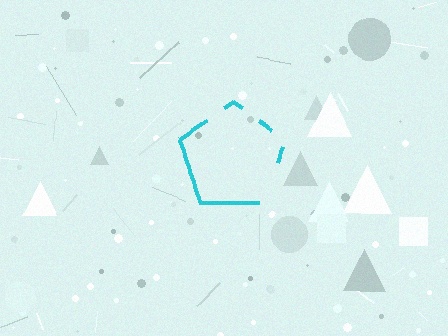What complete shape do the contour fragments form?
The contour fragments form a pentagon.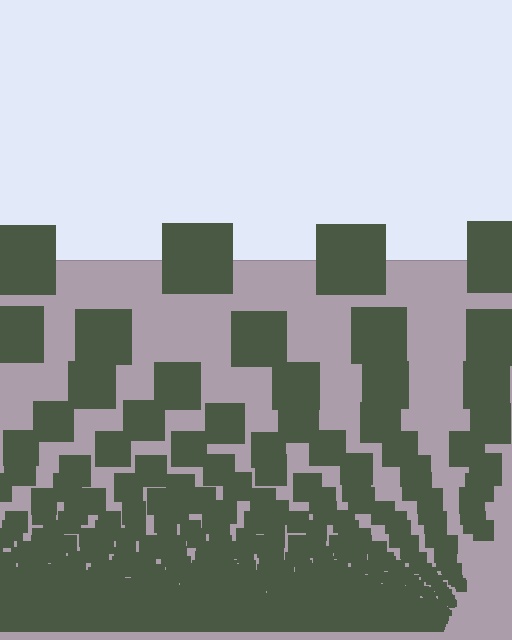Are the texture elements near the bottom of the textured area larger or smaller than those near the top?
Smaller. The gradient is inverted — elements near the bottom are smaller and denser.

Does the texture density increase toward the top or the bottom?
Density increases toward the bottom.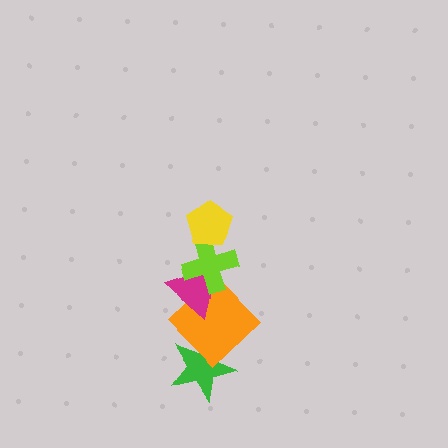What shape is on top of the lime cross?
The yellow pentagon is on top of the lime cross.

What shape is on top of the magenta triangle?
The lime cross is on top of the magenta triangle.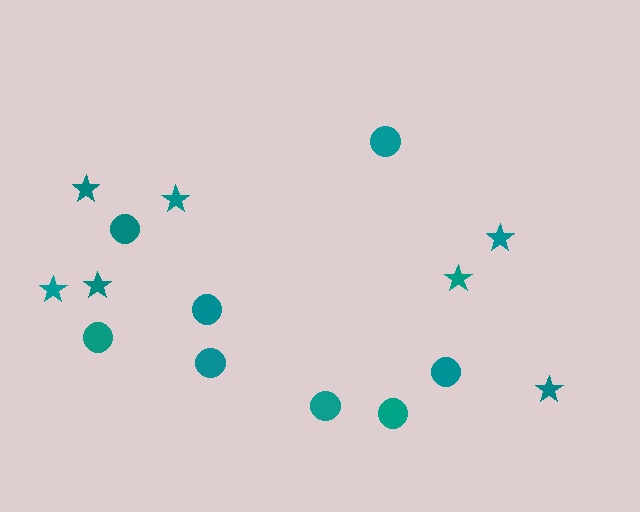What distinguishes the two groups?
There are 2 groups: one group of circles (8) and one group of stars (7).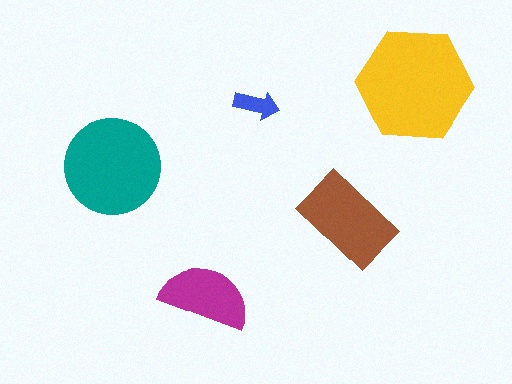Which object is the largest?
The yellow hexagon.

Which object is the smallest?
The blue arrow.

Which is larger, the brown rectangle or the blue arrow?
The brown rectangle.